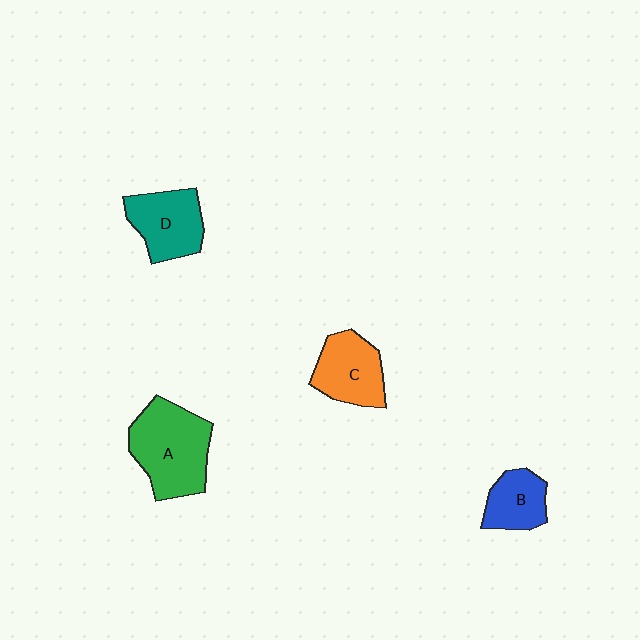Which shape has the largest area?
Shape A (green).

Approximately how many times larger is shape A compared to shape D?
Approximately 1.4 times.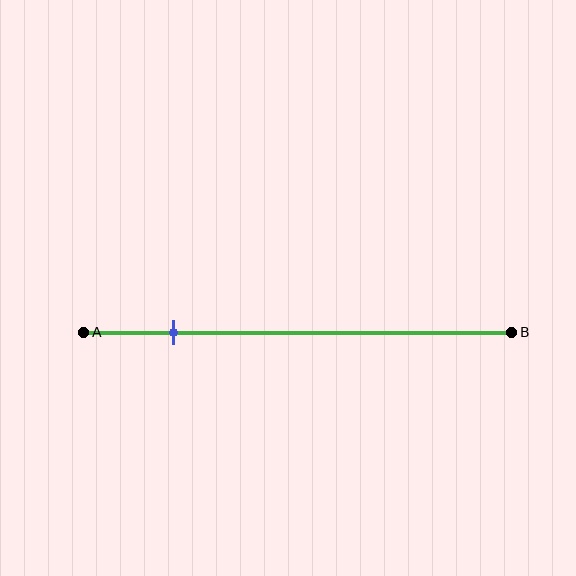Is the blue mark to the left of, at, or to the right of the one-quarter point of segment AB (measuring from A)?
The blue mark is to the left of the one-quarter point of segment AB.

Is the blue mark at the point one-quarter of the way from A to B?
No, the mark is at about 20% from A, not at the 25% one-quarter point.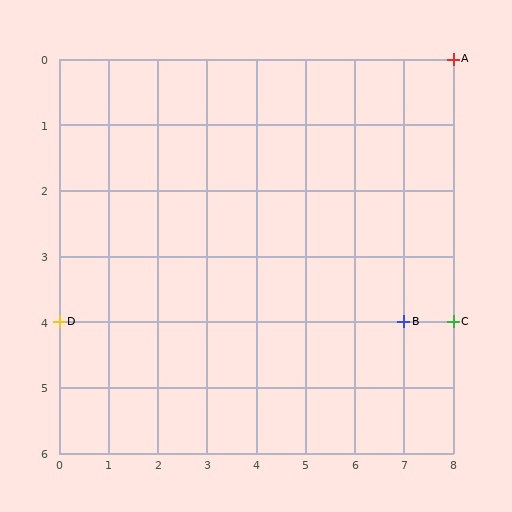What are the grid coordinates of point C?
Point C is at grid coordinates (8, 4).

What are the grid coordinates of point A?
Point A is at grid coordinates (8, 0).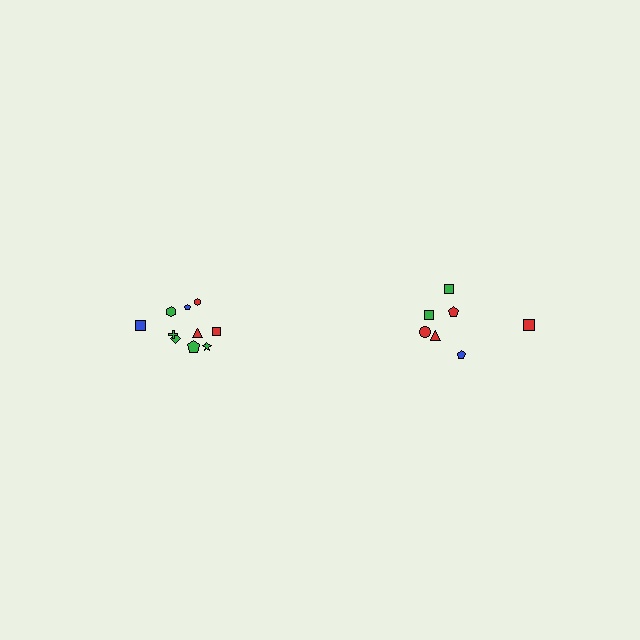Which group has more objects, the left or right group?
The left group.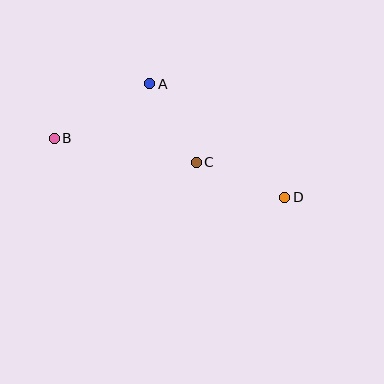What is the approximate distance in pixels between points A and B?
The distance between A and B is approximately 110 pixels.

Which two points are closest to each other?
Points A and C are closest to each other.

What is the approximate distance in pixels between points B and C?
The distance between B and C is approximately 144 pixels.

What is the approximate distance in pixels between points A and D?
The distance between A and D is approximately 176 pixels.